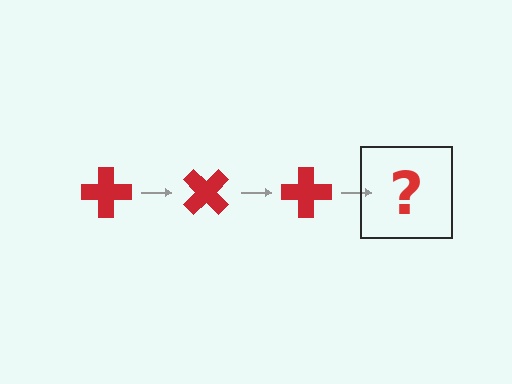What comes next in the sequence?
The next element should be a red cross rotated 135 degrees.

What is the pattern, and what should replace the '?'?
The pattern is that the cross rotates 45 degrees each step. The '?' should be a red cross rotated 135 degrees.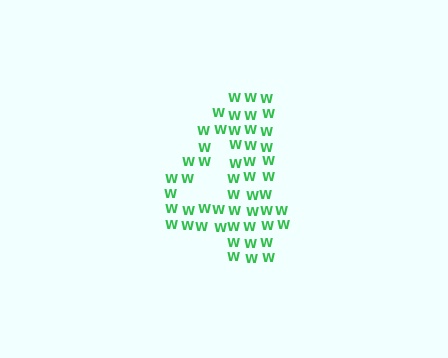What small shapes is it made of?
It is made of small letter W's.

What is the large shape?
The large shape is the digit 4.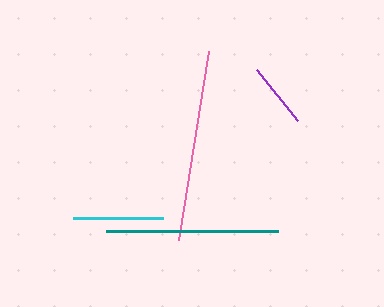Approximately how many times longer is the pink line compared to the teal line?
The pink line is approximately 1.1 times the length of the teal line.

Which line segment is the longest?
The pink line is the longest at approximately 191 pixels.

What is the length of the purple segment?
The purple segment is approximately 66 pixels long.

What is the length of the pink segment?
The pink segment is approximately 191 pixels long.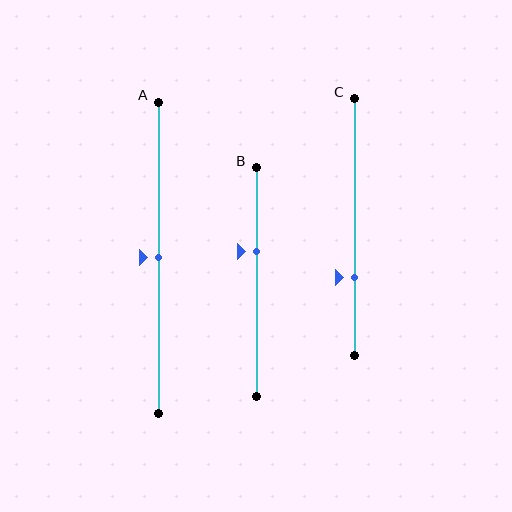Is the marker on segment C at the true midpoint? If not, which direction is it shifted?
No, the marker on segment C is shifted downward by about 20% of the segment length.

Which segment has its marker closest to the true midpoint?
Segment A has its marker closest to the true midpoint.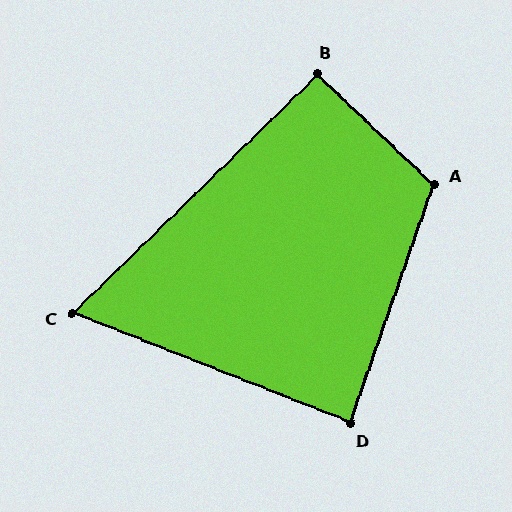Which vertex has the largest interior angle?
A, at approximately 114 degrees.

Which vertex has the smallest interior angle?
C, at approximately 66 degrees.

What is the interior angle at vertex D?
Approximately 88 degrees (approximately right).